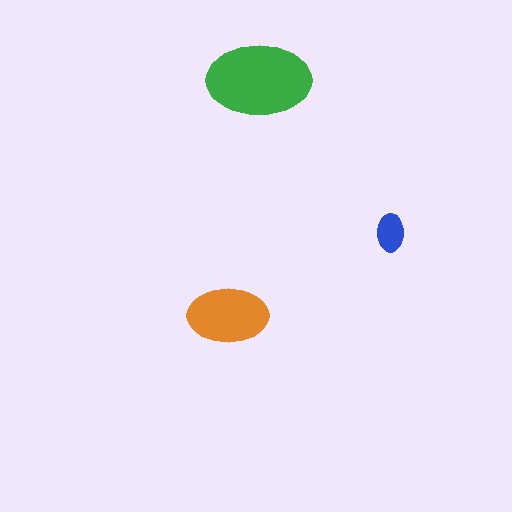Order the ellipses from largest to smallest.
the green one, the orange one, the blue one.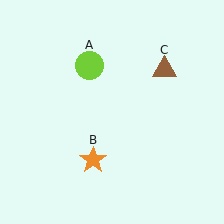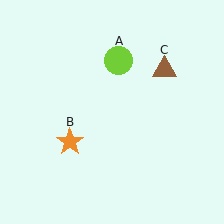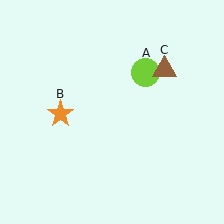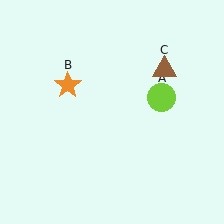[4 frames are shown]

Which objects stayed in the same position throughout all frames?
Brown triangle (object C) remained stationary.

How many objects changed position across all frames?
2 objects changed position: lime circle (object A), orange star (object B).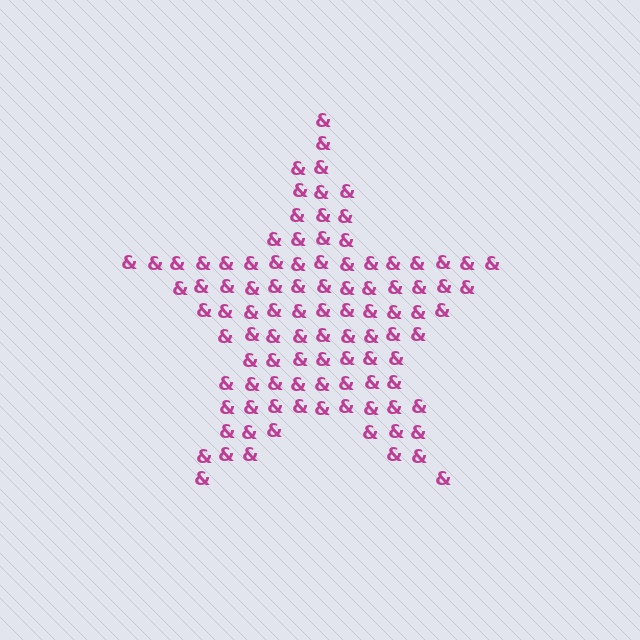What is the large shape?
The large shape is a star.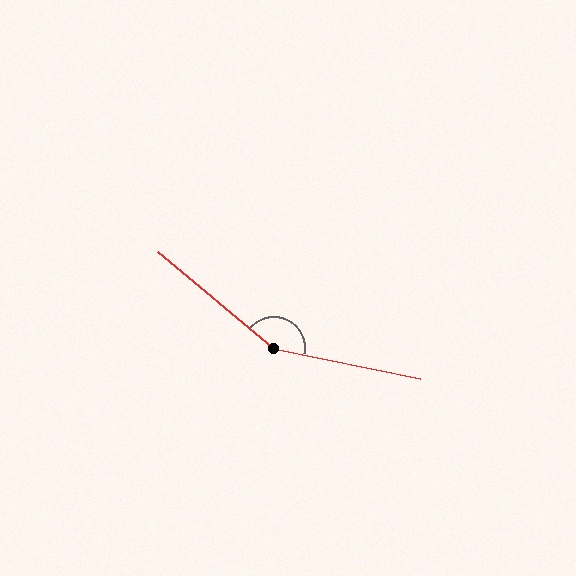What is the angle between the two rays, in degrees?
Approximately 152 degrees.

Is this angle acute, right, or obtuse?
It is obtuse.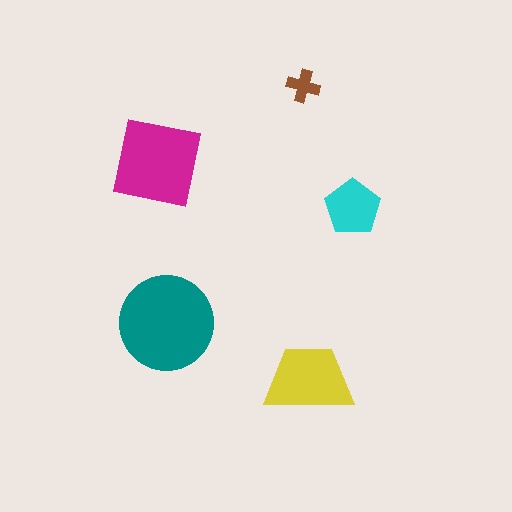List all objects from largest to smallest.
The teal circle, the magenta square, the yellow trapezoid, the cyan pentagon, the brown cross.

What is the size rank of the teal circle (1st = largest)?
1st.